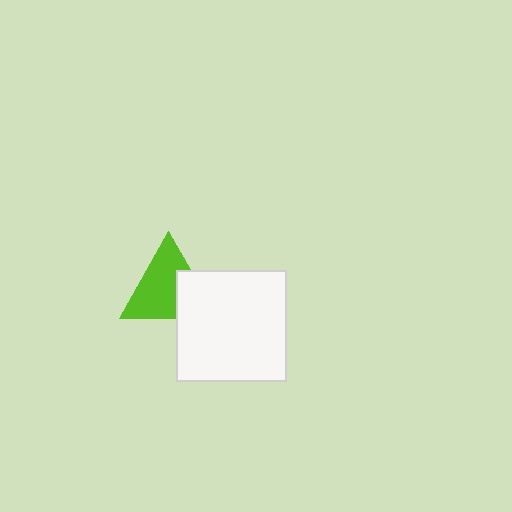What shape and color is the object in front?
The object in front is a white rectangle.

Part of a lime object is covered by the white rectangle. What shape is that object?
It is a triangle.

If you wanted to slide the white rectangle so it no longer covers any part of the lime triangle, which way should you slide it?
Slide it toward the lower-right — that is the most direct way to separate the two shapes.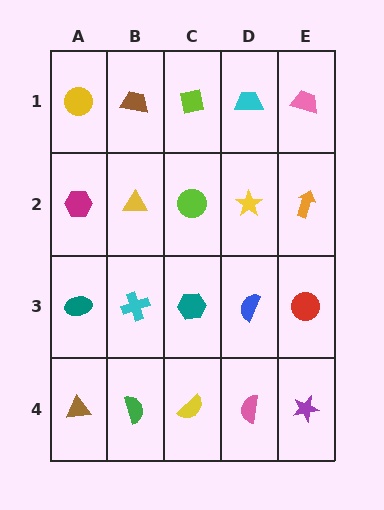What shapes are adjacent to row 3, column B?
A yellow triangle (row 2, column B), a green semicircle (row 4, column B), a teal ellipse (row 3, column A), a teal hexagon (row 3, column C).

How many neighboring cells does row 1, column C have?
3.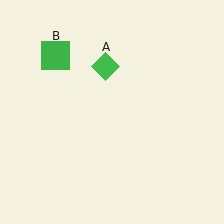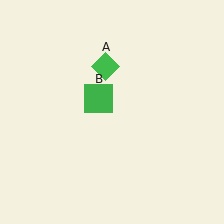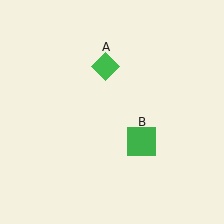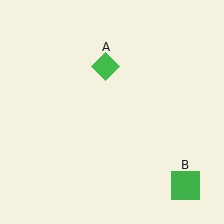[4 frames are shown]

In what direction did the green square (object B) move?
The green square (object B) moved down and to the right.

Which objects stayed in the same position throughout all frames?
Green diamond (object A) remained stationary.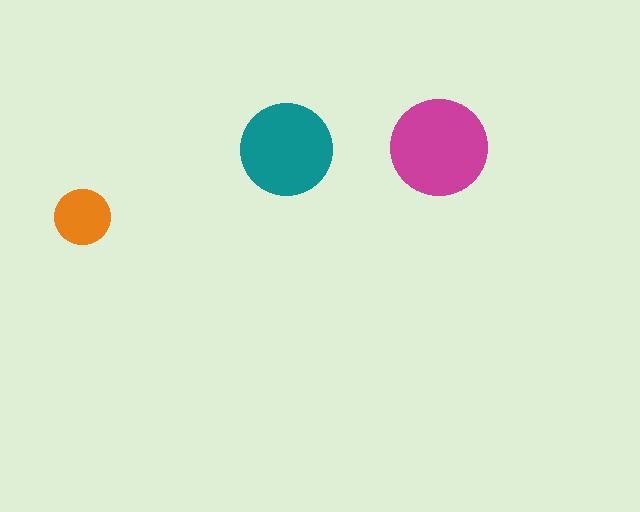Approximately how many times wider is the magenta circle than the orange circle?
About 1.5 times wider.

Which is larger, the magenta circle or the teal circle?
The magenta one.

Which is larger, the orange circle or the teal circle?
The teal one.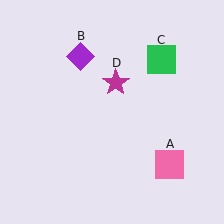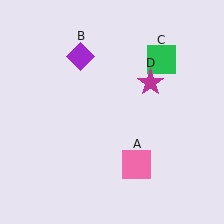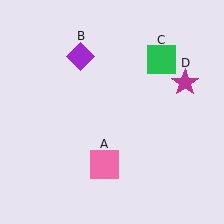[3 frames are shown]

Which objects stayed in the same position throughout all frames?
Purple diamond (object B) and green square (object C) remained stationary.